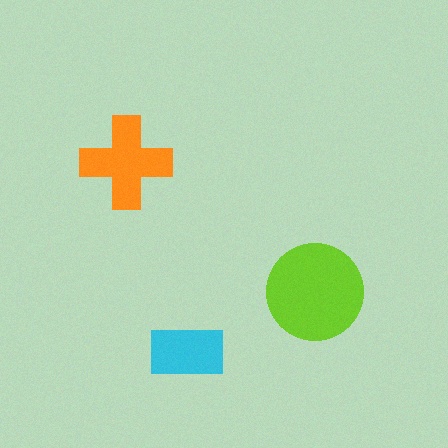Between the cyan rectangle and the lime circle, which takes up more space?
The lime circle.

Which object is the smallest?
The cyan rectangle.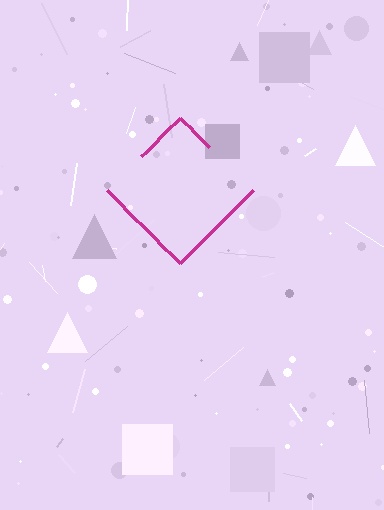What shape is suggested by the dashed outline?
The dashed outline suggests a diamond.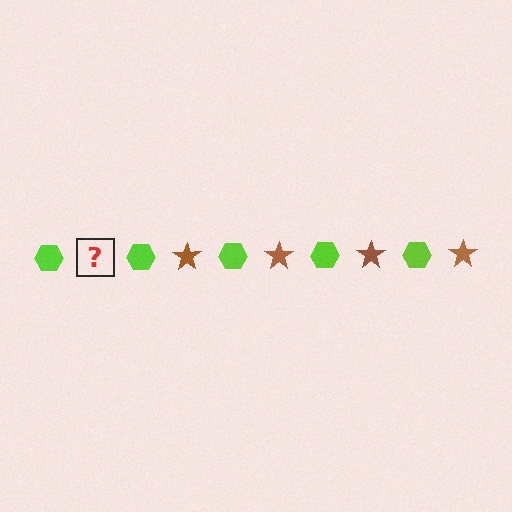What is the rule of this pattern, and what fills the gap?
The rule is that the pattern alternates between lime hexagon and brown star. The gap should be filled with a brown star.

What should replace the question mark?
The question mark should be replaced with a brown star.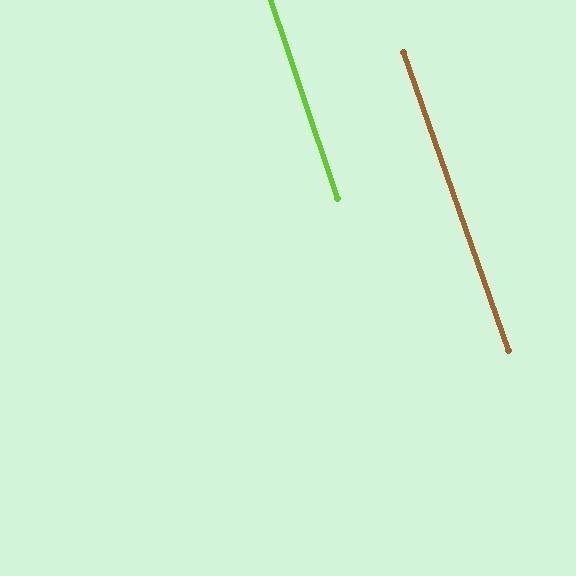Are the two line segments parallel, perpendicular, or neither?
Parallel — their directions differ by only 0.9°.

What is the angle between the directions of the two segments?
Approximately 1 degree.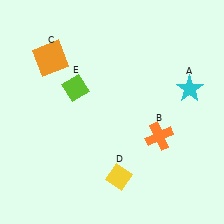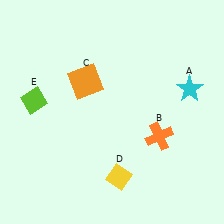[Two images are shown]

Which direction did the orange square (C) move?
The orange square (C) moved right.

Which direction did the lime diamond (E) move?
The lime diamond (E) moved left.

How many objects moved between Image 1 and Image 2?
2 objects moved between the two images.